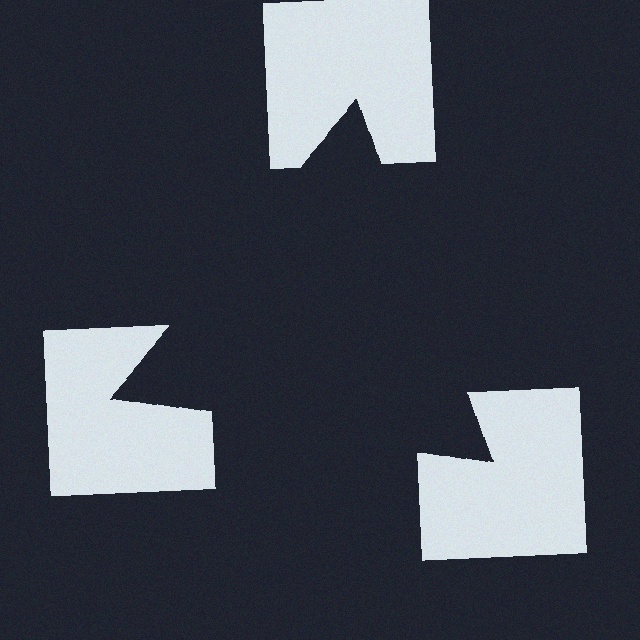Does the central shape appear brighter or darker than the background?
It typically appears slightly darker than the background, even though no actual brightness change is drawn.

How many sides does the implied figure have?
3 sides.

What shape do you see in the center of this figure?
An illusory triangle — its edges are inferred from the aligned wedge cuts in the notched squares, not physically drawn.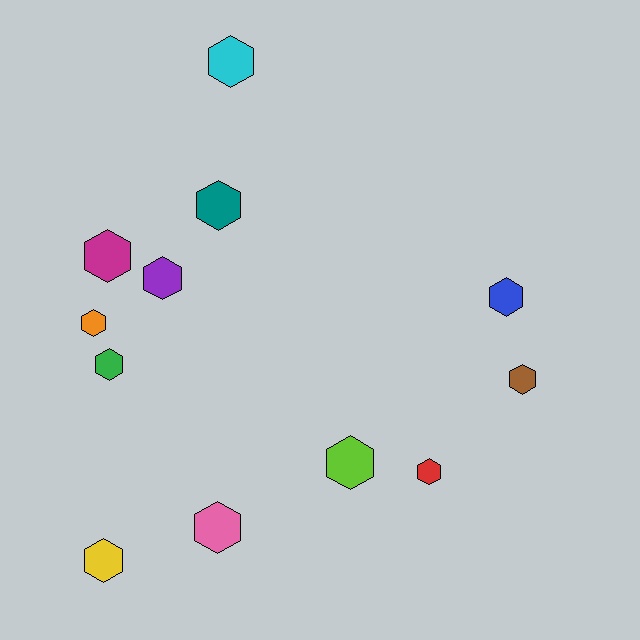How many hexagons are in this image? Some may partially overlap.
There are 12 hexagons.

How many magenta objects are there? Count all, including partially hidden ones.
There is 1 magenta object.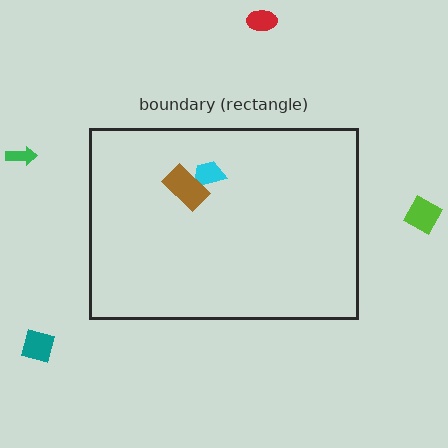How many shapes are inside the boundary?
2 inside, 4 outside.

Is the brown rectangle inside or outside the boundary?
Inside.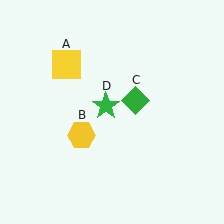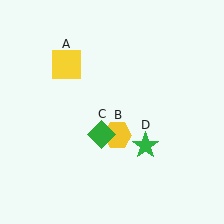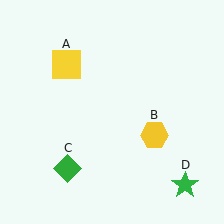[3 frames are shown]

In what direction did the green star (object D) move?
The green star (object D) moved down and to the right.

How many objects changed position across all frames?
3 objects changed position: yellow hexagon (object B), green diamond (object C), green star (object D).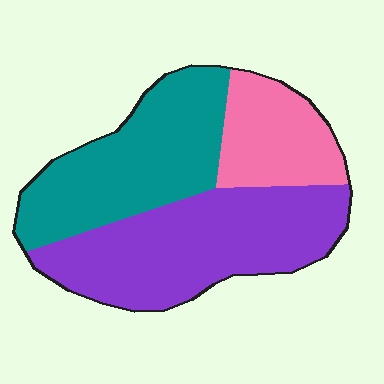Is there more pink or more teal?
Teal.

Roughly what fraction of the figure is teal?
Teal covers around 35% of the figure.